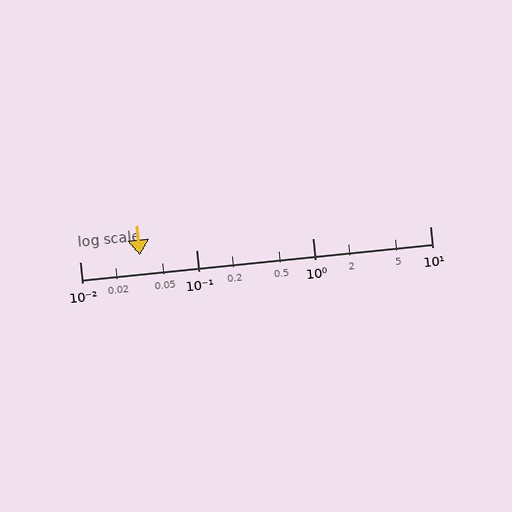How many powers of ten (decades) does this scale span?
The scale spans 3 decades, from 0.01 to 10.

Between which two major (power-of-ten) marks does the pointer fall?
The pointer is between 0.01 and 0.1.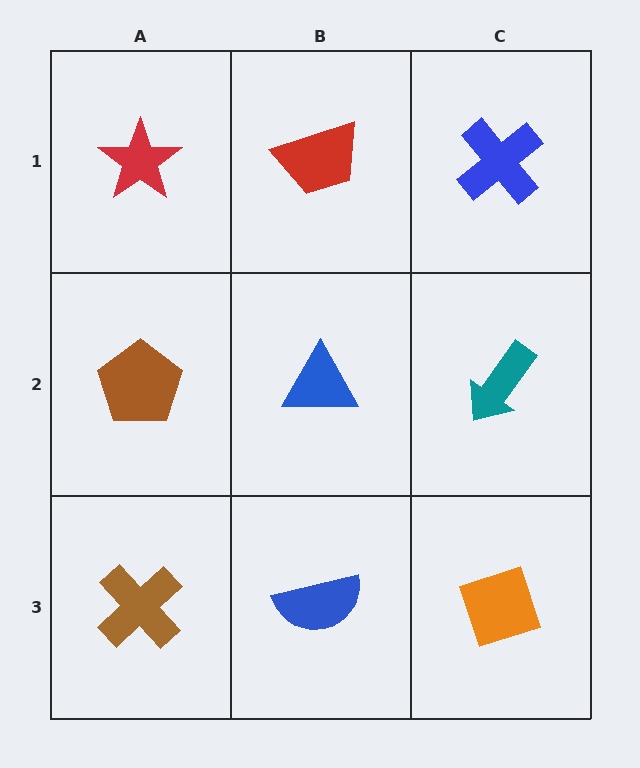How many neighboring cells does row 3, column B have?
3.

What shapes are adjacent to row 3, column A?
A brown pentagon (row 2, column A), a blue semicircle (row 3, column B).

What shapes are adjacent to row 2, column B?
A red trapezoid (row 1, column B), a blue semicircle (row 3, column B), a brown pentagon (row 2, column A), a teal arrow (row 2, column C).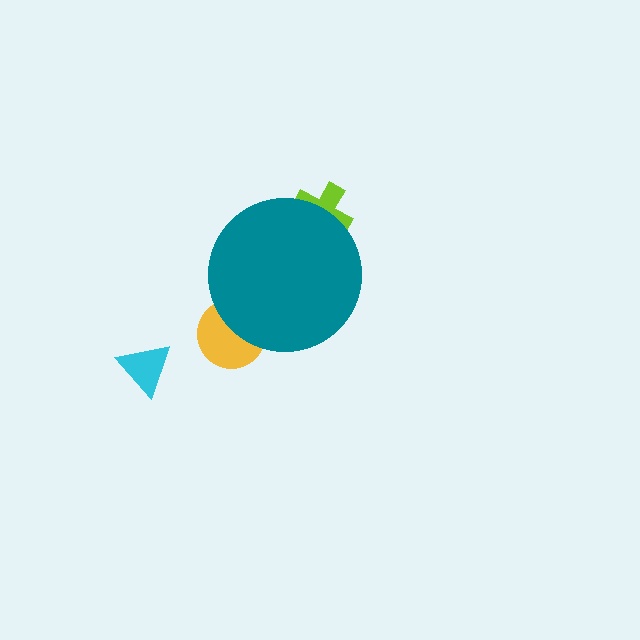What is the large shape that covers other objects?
A teal circle.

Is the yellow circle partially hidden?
Yes, the yellow circle is partially hidden behind the teal circle.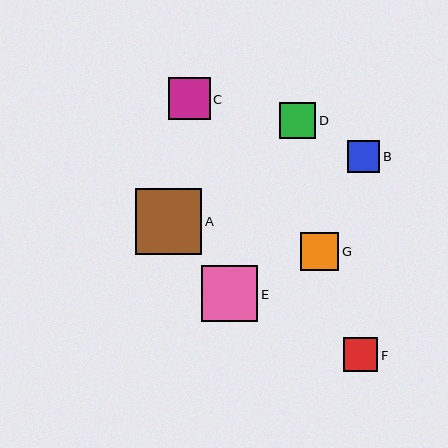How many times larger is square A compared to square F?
Square A is approximately 1.9 times the size of square F.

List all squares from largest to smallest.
From largest to smallest: A, E, C, G, D, F, B.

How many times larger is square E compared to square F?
Square E is approximately 1.6 times the size of square F.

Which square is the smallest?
Square B is the smallest with a size of approximately 32 pixels.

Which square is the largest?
Square A is the largest with a size of approximately 66 pixels.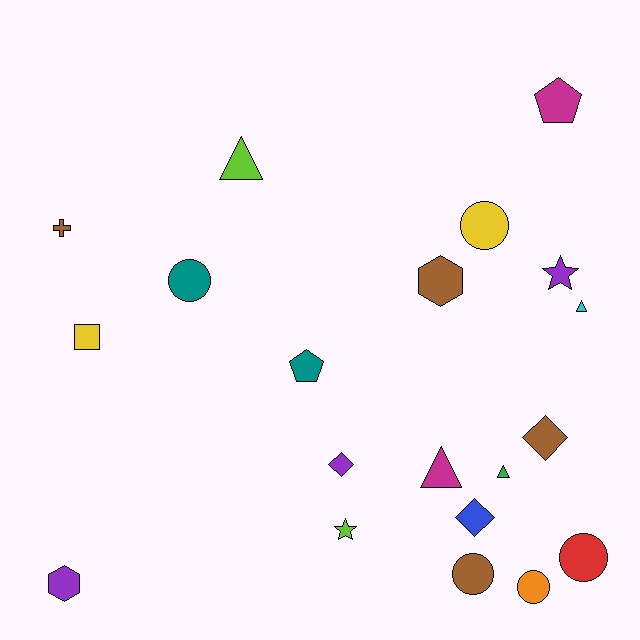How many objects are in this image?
There are 20 objects.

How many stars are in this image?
There are 2 stars.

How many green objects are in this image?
There is 1 green object.